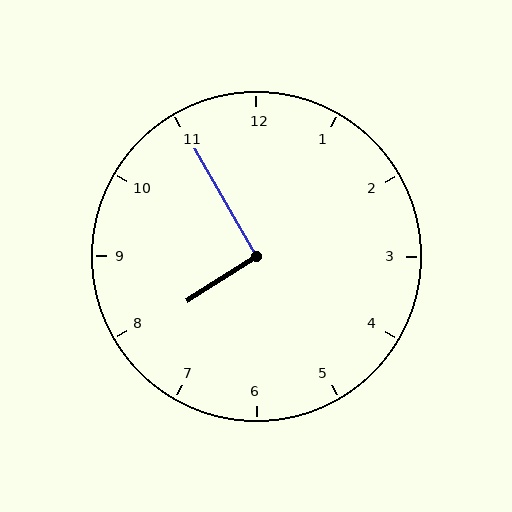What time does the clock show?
7:55.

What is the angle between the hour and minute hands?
Approximately 92 degrees.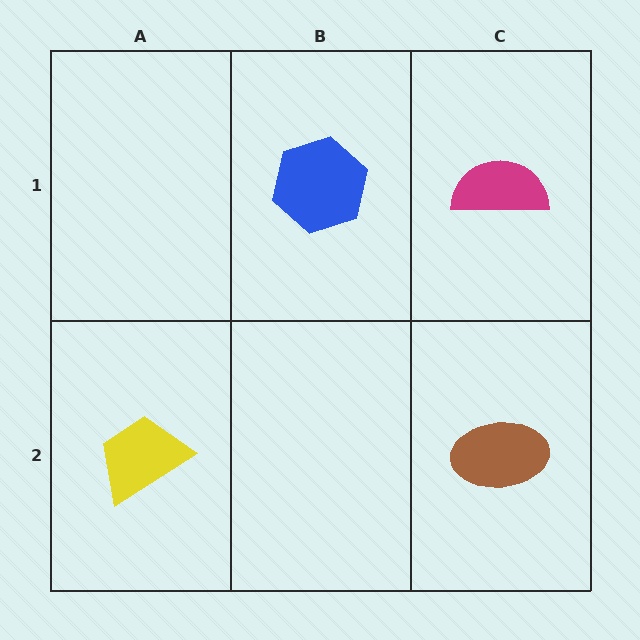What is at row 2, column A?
A yellow trapezoid.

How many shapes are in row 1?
2 shapes.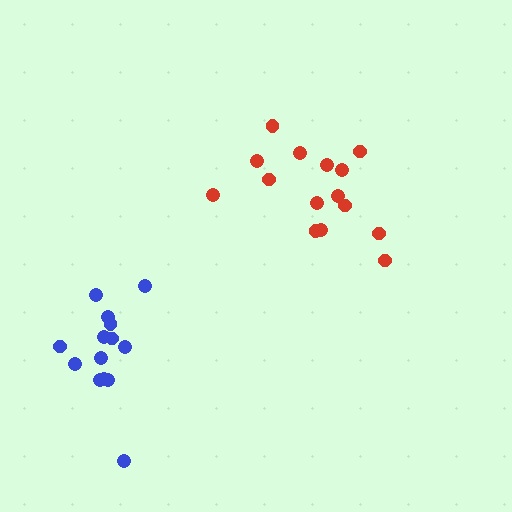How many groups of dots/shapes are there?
There are 2 groups.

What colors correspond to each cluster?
The clusters are colored: blue, red.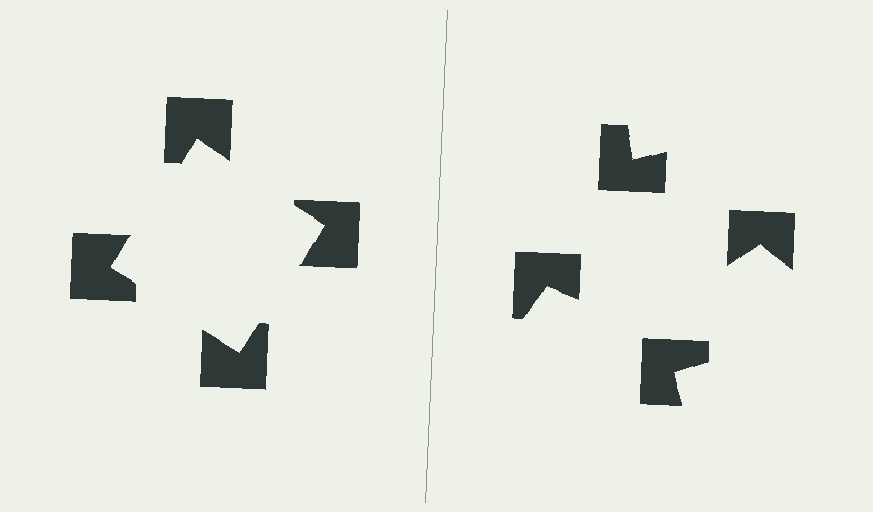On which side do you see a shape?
An illusory square appears on the left side. On the right side the wedge cuts are rotated, so no coherent shape forms.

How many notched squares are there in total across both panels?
8 — 4 on each side.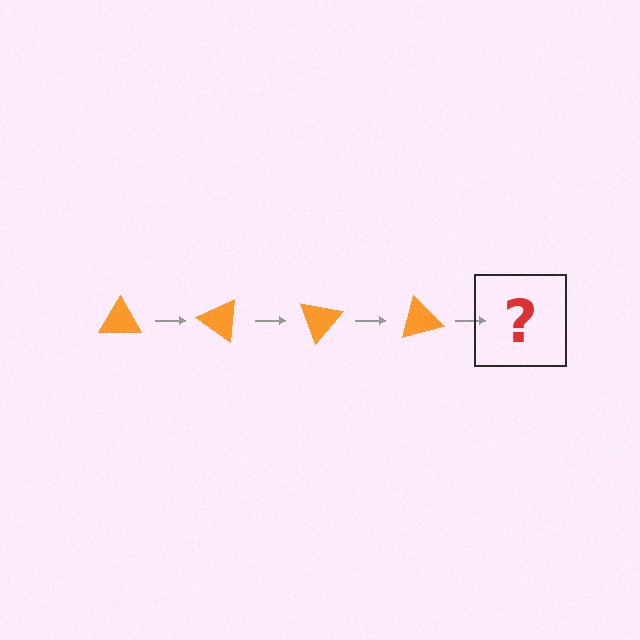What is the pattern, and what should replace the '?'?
The pattern is that the triangle rotates 35 degrees each step. The '?' should be an orange triangle rotated 140 degrees.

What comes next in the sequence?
The next element should be an orange triangle rotated 140 degrees.